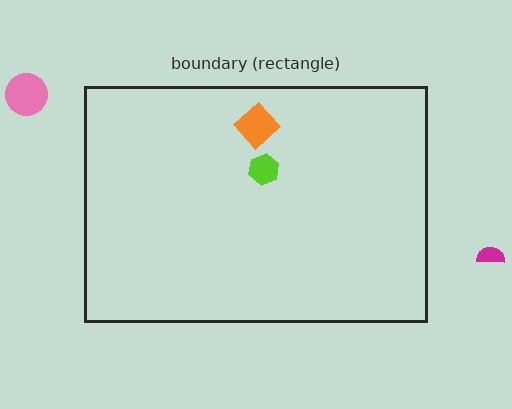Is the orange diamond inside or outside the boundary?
Inside.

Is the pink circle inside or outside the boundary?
Outside.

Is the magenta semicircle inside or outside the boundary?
Outside.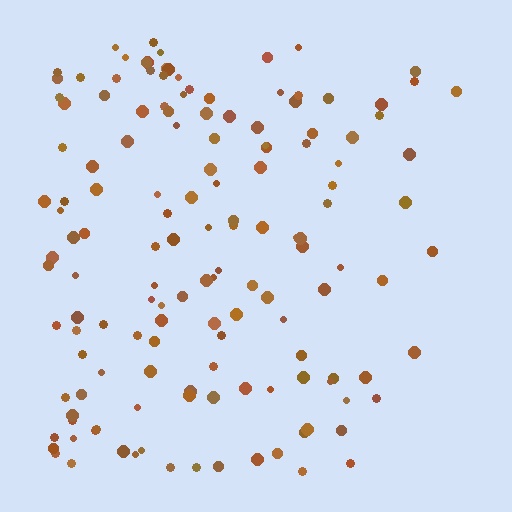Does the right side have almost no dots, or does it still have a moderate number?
Still a moderate number, just noticeably fewer than the left.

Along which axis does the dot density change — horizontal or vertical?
Horizontal.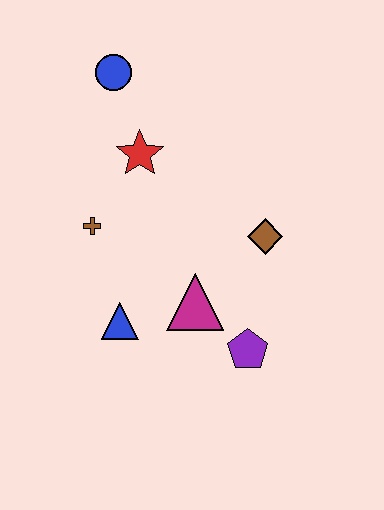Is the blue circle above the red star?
Yes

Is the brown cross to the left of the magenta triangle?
Yes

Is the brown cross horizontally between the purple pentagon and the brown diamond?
No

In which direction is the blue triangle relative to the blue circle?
The blue triangle is below the blue circle.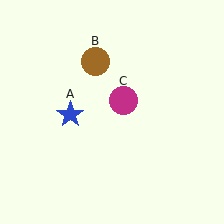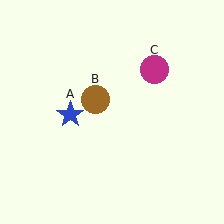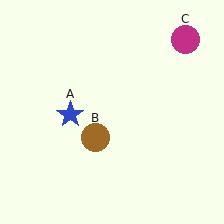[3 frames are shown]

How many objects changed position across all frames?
2 objects changed position: brown circle (object B), magenta circle (object C).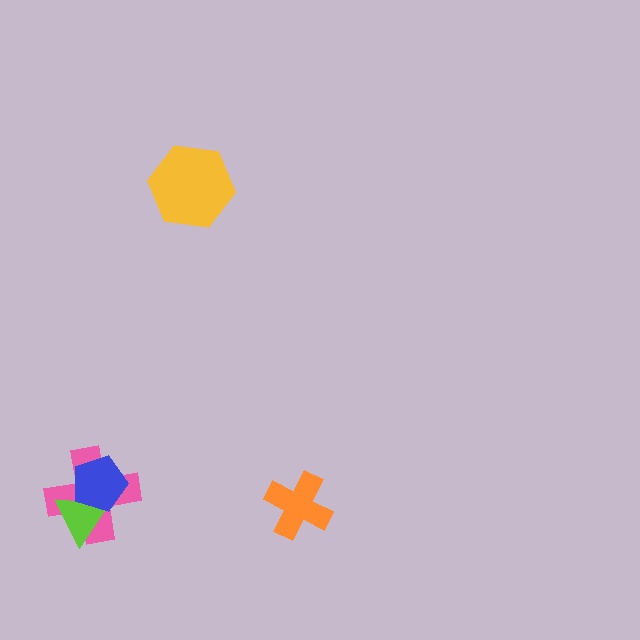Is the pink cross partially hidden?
Yes, it is partially covered by another shape.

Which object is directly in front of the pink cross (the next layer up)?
The lime triangle is directly in front of the pink cross.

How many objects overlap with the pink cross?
2 objects overlap with the pink cross.